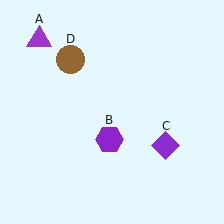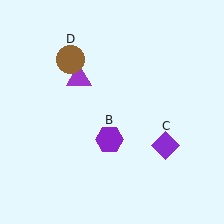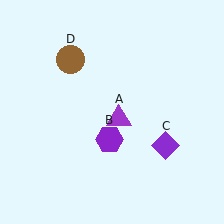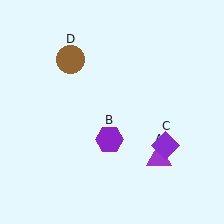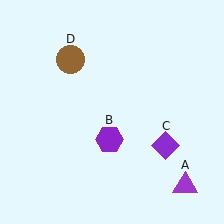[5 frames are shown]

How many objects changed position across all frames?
1 object changed position: purple triangle (object A).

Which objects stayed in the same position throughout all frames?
Purple hexagon (object B) and purple diamond (object C) and brown circle (object D) remained stationary.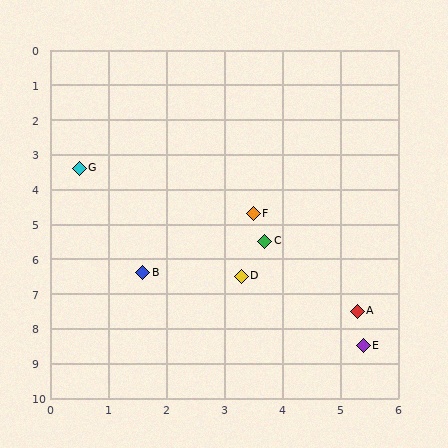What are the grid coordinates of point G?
Point G is at approximately (0.5, 3.4).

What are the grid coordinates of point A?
Point A is at approximately (5.3, 7.5).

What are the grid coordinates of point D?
Point D is at approximately (3.3, 6.5).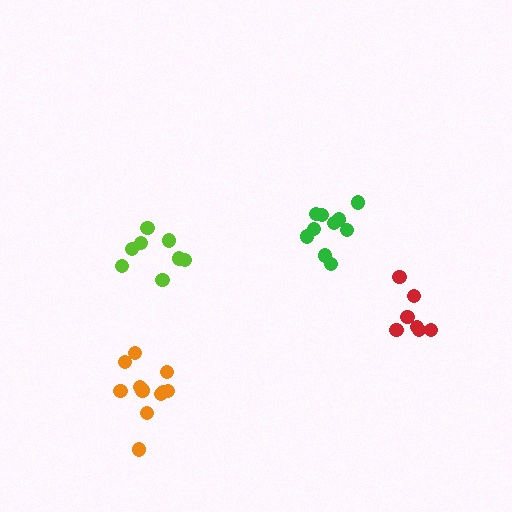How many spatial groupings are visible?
There are 4 spatial groupings.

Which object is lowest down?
The orange cluster is bottommost.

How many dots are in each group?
Group 1: 10 dots, Group 2: 11 dots, Group 3: 8 dots, Group 4: 7 dots (36 total).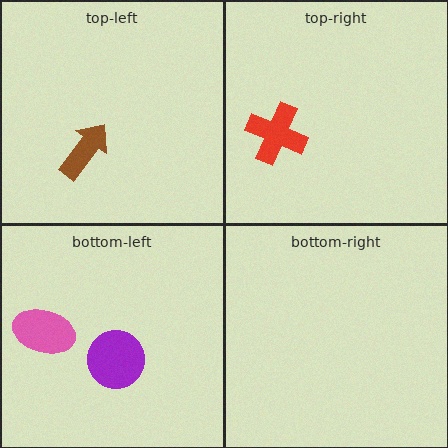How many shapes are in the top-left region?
1.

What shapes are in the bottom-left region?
The pink ellipse, the purple circle.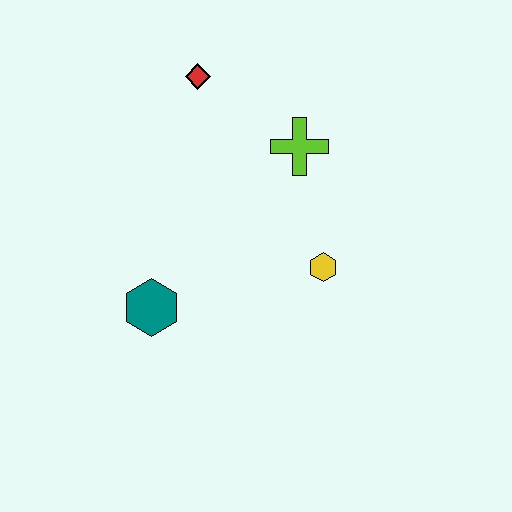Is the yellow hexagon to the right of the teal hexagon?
Yes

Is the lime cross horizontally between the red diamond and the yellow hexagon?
Yes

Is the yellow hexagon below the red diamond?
Yes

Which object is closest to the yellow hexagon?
The lime cross is closest to the yellow hexagon.